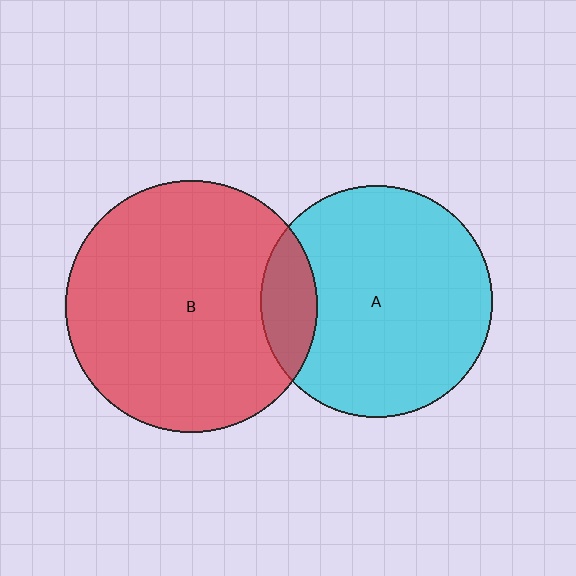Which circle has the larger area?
Circle B (red).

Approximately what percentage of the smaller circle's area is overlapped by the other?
Approximately 15%.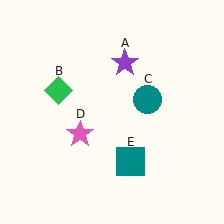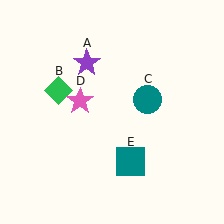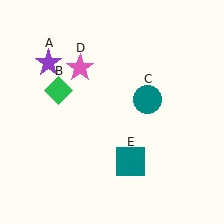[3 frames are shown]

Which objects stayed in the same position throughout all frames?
Green diamond (object B) and teal circle (object C) and teal square (object E) remained stationary.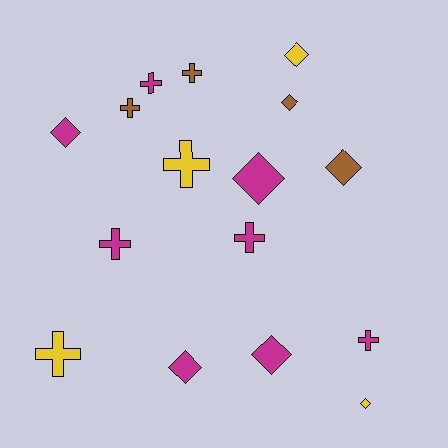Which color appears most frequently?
Magenta, with 8 objects.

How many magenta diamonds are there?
There are 4 magenta diamonds.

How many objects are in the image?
There are 16 objects.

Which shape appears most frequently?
Diamond, with 8 objects.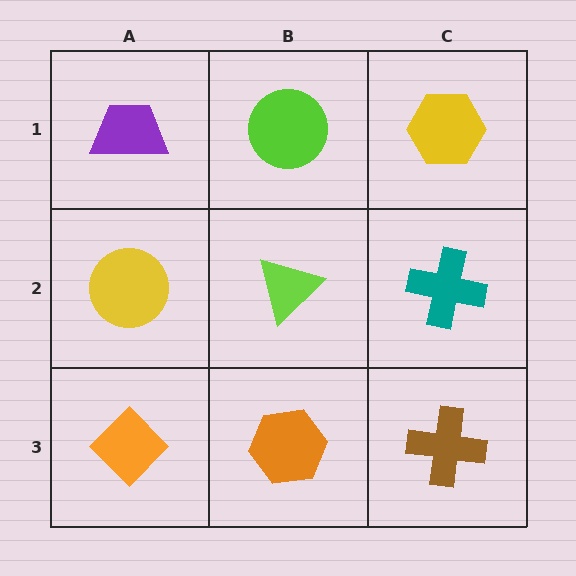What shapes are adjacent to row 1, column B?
A lime triangle (row 2, column B), a purple trapezoid (row 1, column A), a yellow hexagon (row 1, column C).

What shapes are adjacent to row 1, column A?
A yellow circle (row 2, column A), a lime circle (row 1, column B).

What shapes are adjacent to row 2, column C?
A yellow hexagon (row 1, column C), a brown cross (row 3, column C), a lime triangle (row 2, column B).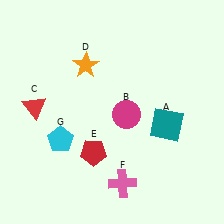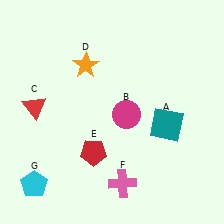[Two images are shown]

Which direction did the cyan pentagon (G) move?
The cyan pentagon (G) moved down.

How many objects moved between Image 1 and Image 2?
1 object moved between the two images.